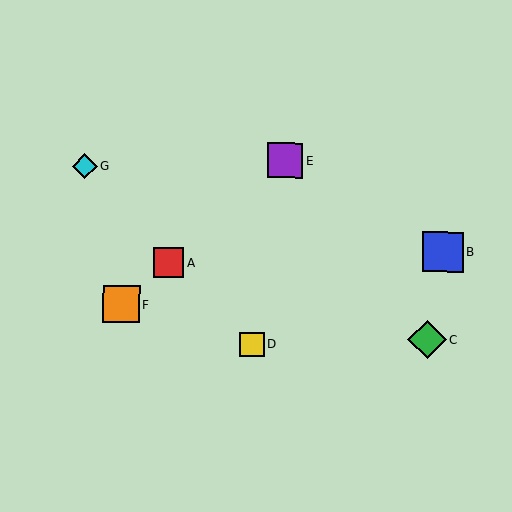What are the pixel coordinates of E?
Object E is at (285, 160).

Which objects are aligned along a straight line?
Objects A, E, F are aligned along a straight line.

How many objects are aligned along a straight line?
3 objects (A, E, F) are aligned along a straight line.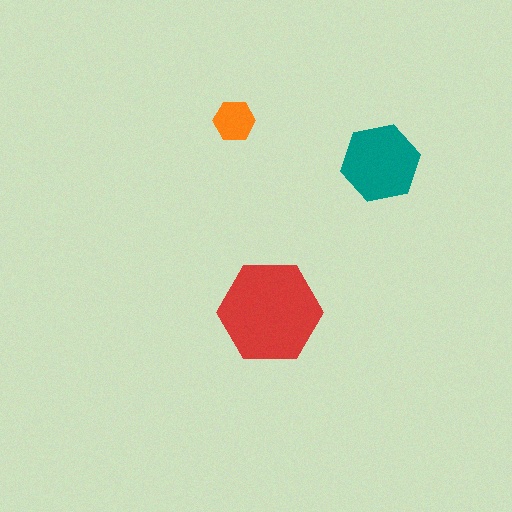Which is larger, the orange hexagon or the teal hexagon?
The teal one.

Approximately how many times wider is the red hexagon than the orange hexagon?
About 2.5 times wider.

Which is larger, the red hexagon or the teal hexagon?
The red one.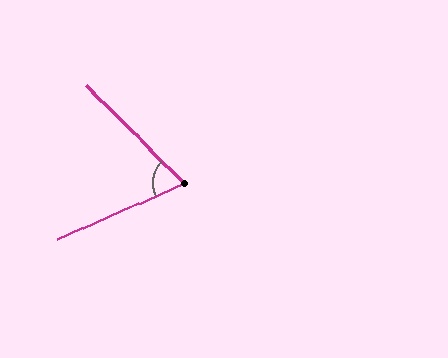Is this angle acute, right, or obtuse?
It is acute.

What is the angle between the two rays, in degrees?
Approximately 69 degrees.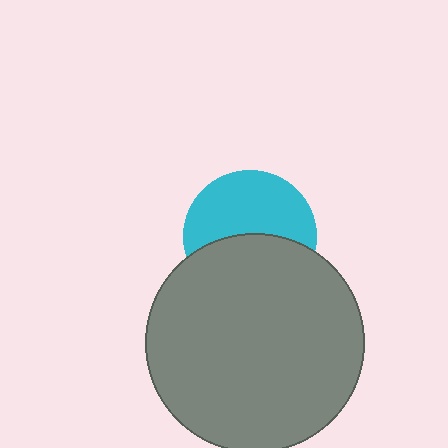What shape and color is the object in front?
The object in front is a gray circle.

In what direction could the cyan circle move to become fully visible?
The cyan circle could move up. That would shift it out from behind the gray circle entirely.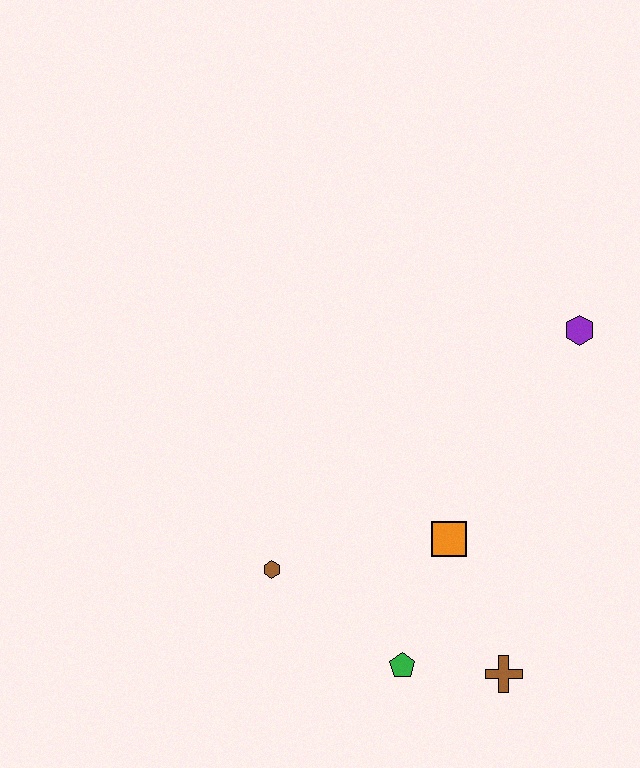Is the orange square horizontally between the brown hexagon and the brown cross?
Yes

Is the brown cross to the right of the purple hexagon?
No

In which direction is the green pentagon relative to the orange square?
The green pentagon is below the orange square.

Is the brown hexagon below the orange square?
Yes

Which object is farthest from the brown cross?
The purple hexagon is farthest from the brown cross.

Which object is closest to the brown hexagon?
The green pentagon is closest to the brown hexagon.